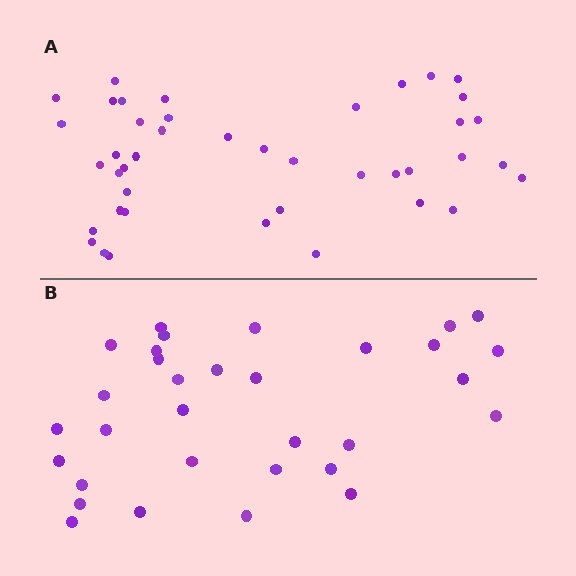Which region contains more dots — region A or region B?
Region A (the top region) has more dots.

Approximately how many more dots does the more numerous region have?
Region A has roughly 10 or so more dots than region B.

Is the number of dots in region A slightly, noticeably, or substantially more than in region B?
Region A has noticeably more, but not dramatically so. The ratio is roughly 1.3 to 1.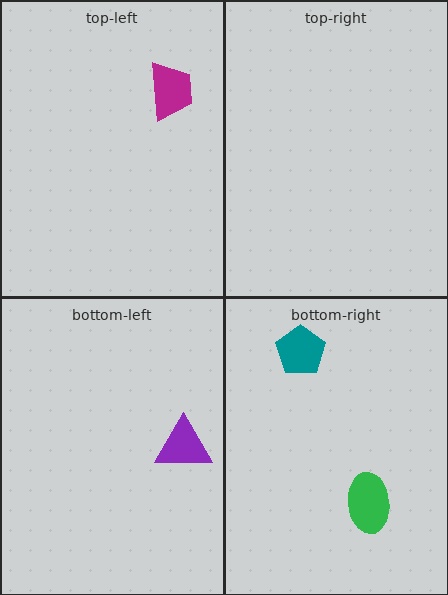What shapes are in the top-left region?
The magenta trapezoid.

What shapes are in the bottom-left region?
The purple triangle.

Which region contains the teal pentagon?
The bottom-right region.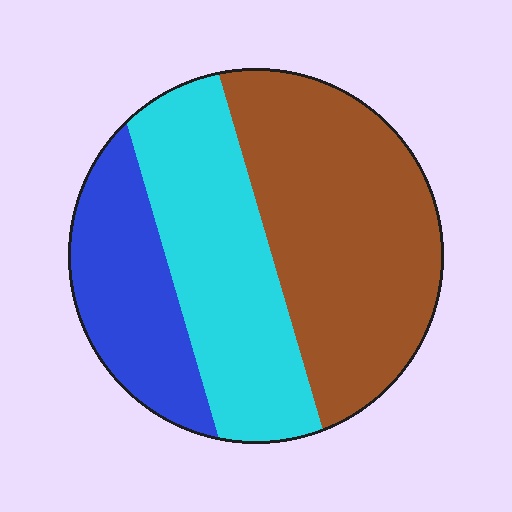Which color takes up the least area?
Blue, at roughly 20%.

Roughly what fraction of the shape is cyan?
Cyan takes up between a quarter and a half of the shape.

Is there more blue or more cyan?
Cyan.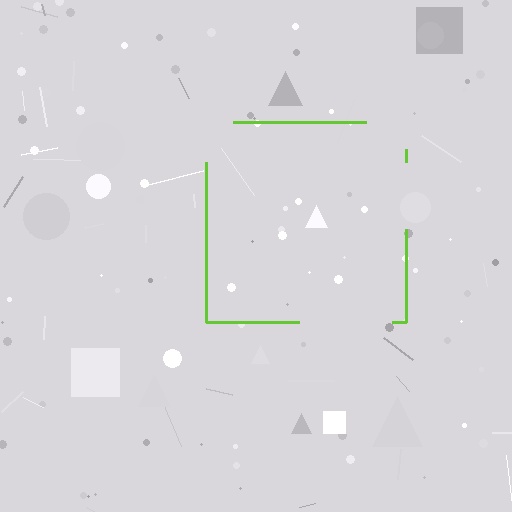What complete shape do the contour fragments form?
The contour fragments form a square.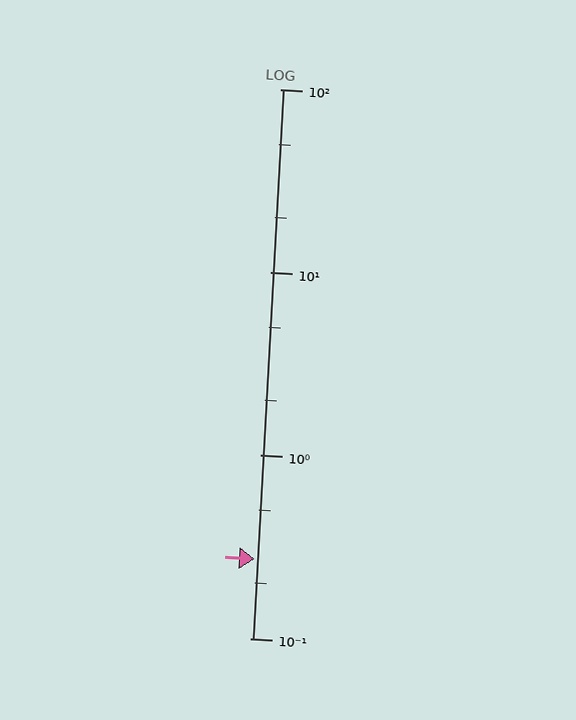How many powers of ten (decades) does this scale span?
The scale spans 3 decades, from 0.1 to 100.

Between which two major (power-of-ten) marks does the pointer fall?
The pointer is between 0.1 and 1.